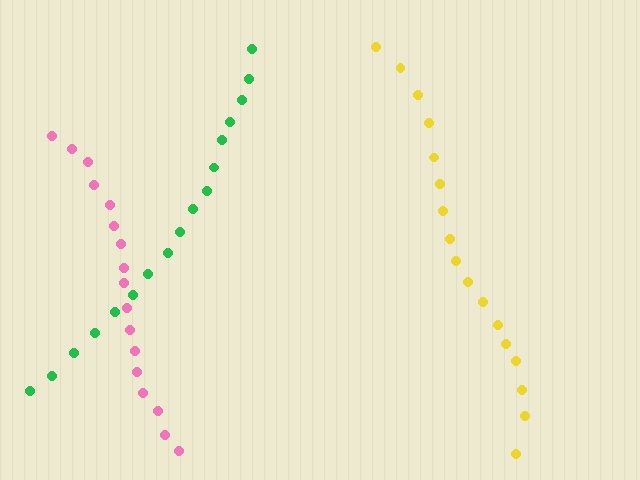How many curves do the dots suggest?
There are 3 distinct paths.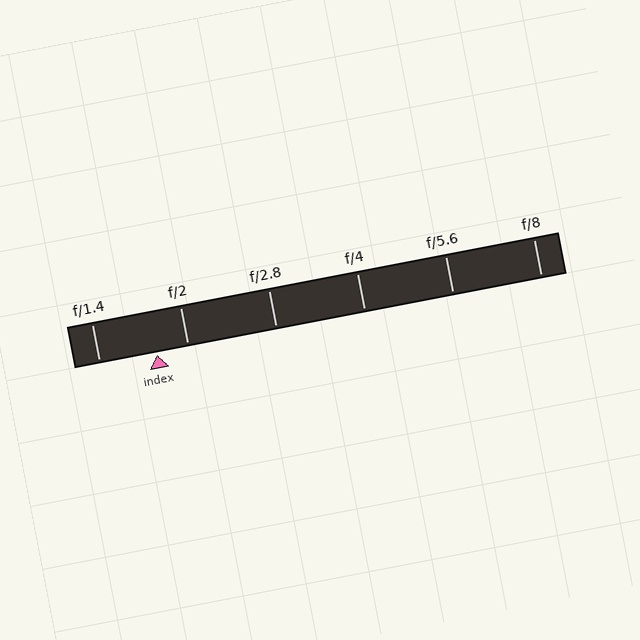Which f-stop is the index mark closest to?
The index mark is closest to f/2.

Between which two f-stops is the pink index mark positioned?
The index mark is between f/1.4 and f/2.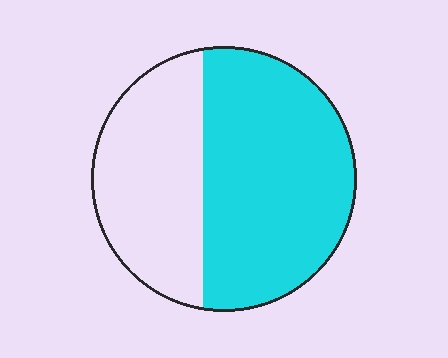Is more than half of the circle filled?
Yes.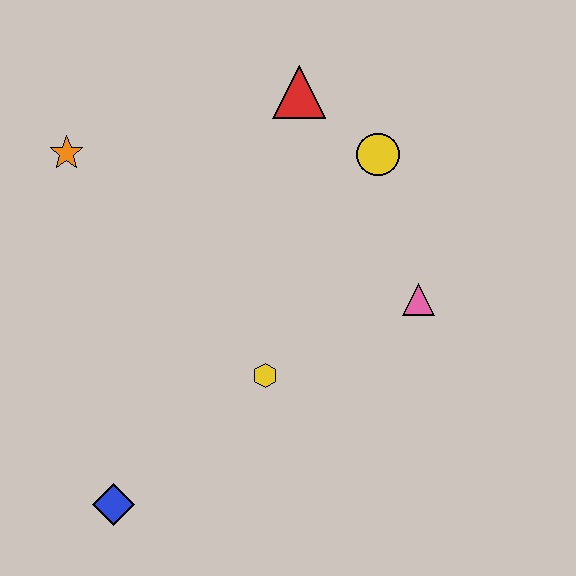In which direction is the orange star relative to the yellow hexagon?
The orange star is above the yellow hexagon.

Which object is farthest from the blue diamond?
The red triangle is farthest from the blue diamond.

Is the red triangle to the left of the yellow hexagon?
No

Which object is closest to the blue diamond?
The yellow hexagon is closest to the blue diamond.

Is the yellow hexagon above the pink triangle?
No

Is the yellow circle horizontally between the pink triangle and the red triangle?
Yes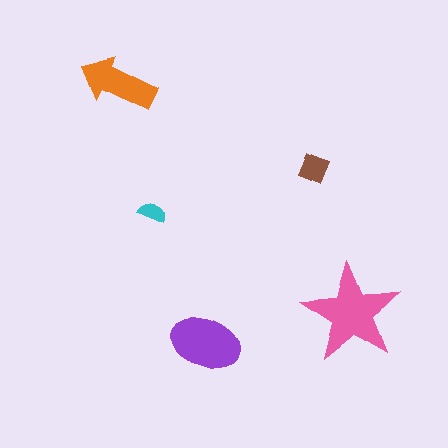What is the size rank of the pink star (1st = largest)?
1st.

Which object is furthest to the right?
The pink star is rightmost.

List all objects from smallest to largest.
The cyan semicircle, the brown diamond, the orange arrow, the purple ellipse, the pink star.